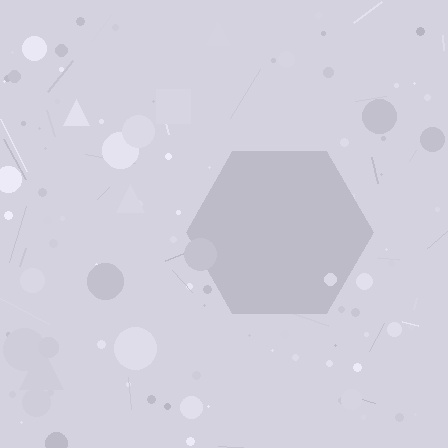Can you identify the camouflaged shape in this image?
The camouflaged shape is a hexagon.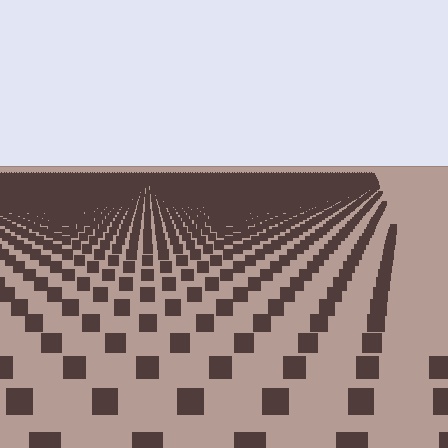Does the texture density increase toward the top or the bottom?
Density increases toward the top.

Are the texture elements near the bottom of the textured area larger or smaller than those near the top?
Larger. Near the bottom, elements are closer to the viewer and appear at a bigger on-screen size.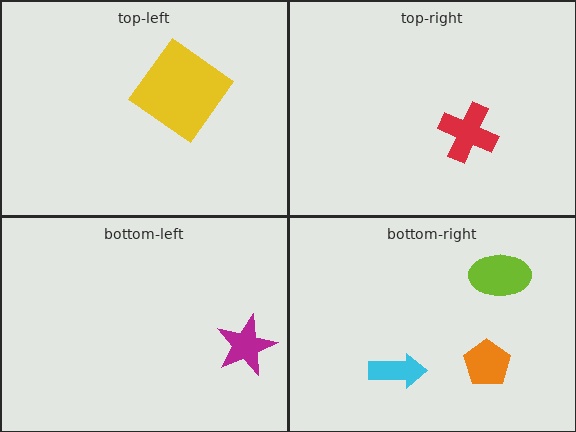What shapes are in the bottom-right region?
The cyan arrow, the lime ellipse, the orange pentagon.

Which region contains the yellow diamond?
The top-left region.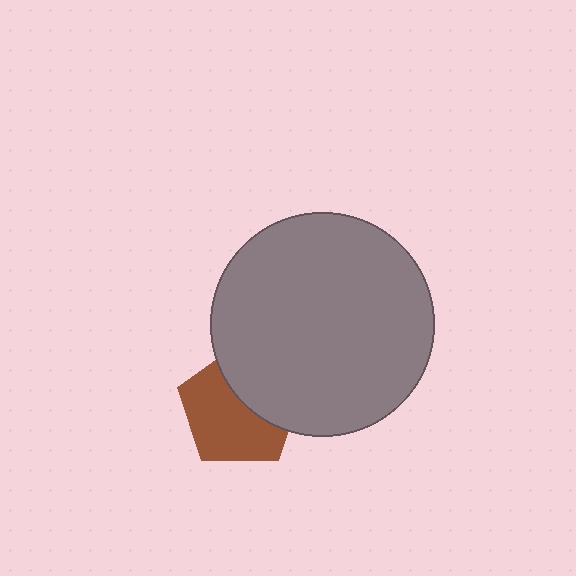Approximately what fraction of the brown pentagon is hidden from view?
Roughly 39% of the brown pentagon is hidden behind the gray circle.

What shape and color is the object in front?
The object in front is a gray circle.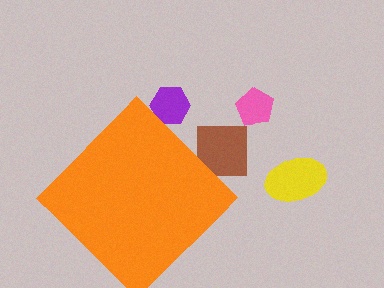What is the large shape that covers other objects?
An orange diamond.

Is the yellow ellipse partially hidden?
No, the yellow ellipse is fully visible.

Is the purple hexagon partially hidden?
Yes, the purple hexagon is partially hidden behind the orange diamond.